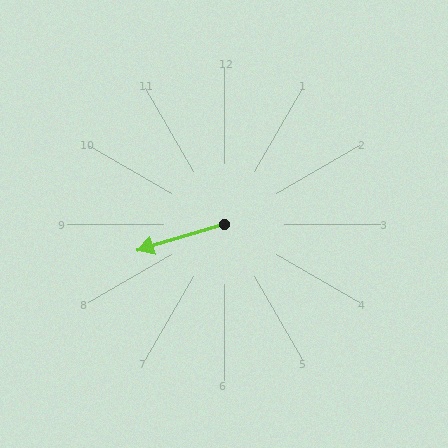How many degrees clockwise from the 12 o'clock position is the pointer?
Approximately 253 degrees.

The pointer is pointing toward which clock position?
Roughly 8 o'clock.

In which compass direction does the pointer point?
West.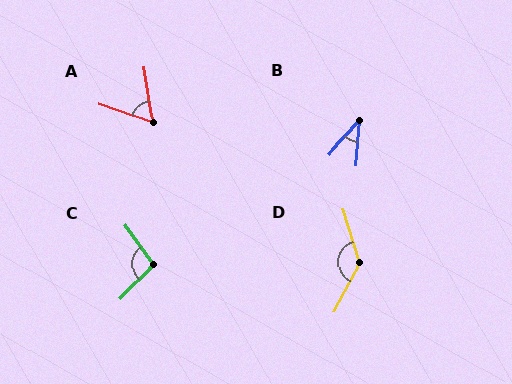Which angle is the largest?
D, at approximately 135 degrees.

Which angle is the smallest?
B, at approximately 38 degrees.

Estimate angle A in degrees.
Approximately 62 degrees.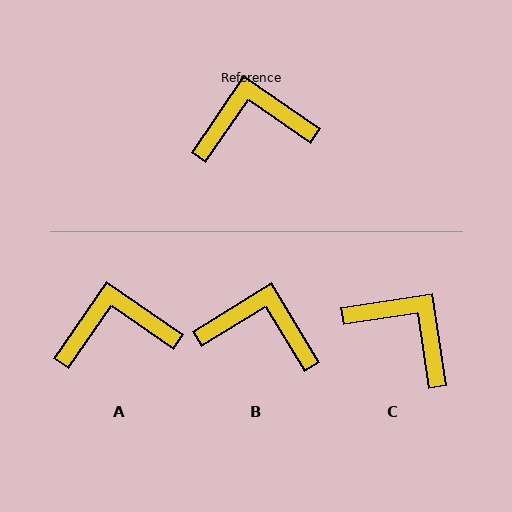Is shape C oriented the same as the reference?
No, it is off by about 47 degrees.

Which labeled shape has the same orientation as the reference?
A.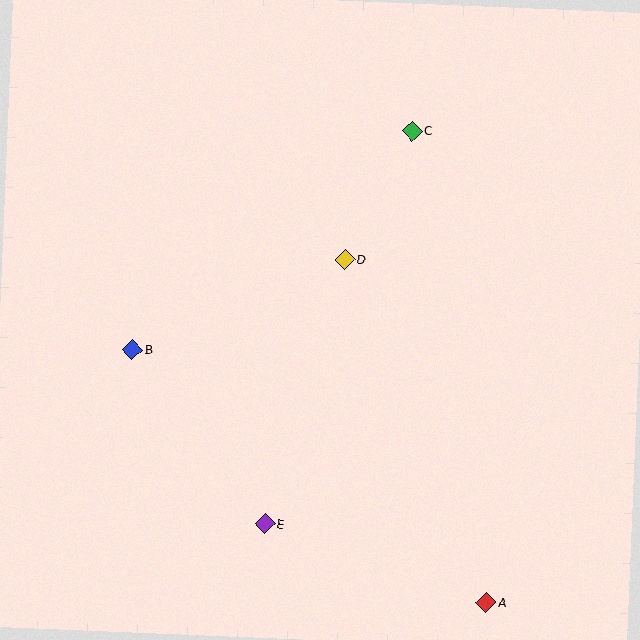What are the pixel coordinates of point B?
Point B is at (132, 350).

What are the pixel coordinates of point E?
Point E is at (265, 524).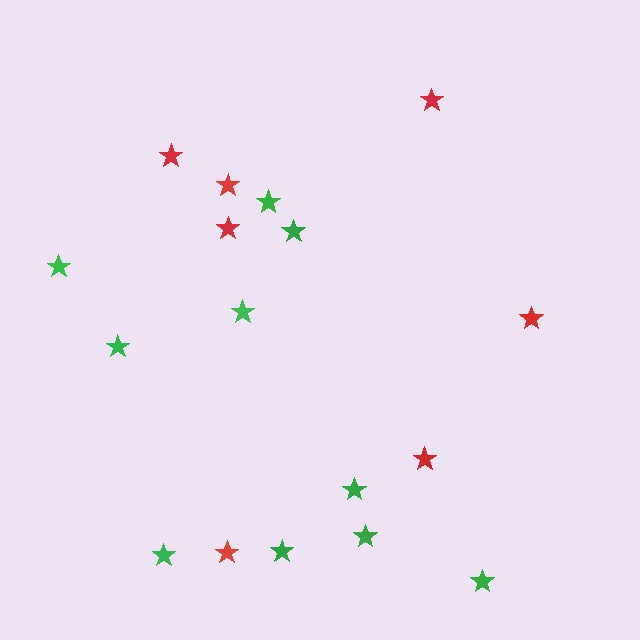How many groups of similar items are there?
There are 2 groups: one group of green stars (10) and one group of red stars (7).